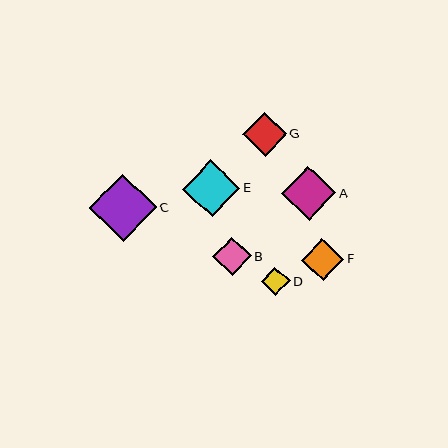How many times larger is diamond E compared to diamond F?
Diamond E is approximately 1.4 times the size of diamond F.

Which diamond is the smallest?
Diamond D is the smallest with a size of approximately 29 pixels.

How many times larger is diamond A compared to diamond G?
Diamond A is approximately 1.2 times the size of diamond G.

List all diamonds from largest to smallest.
From largest to smallest: C, E, A, G, F, B, D.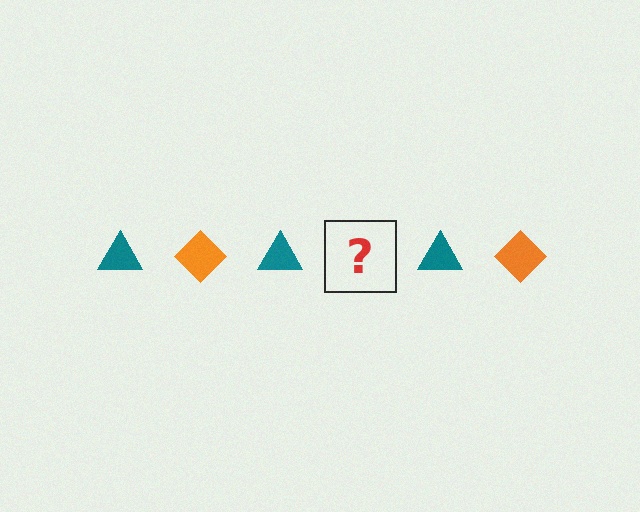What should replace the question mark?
The question mark should be replaced with an orange diamond.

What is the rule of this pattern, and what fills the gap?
The rule is that the pattern alternates between teal triangle and orange diamond. The gap should be filled with an orange diamond.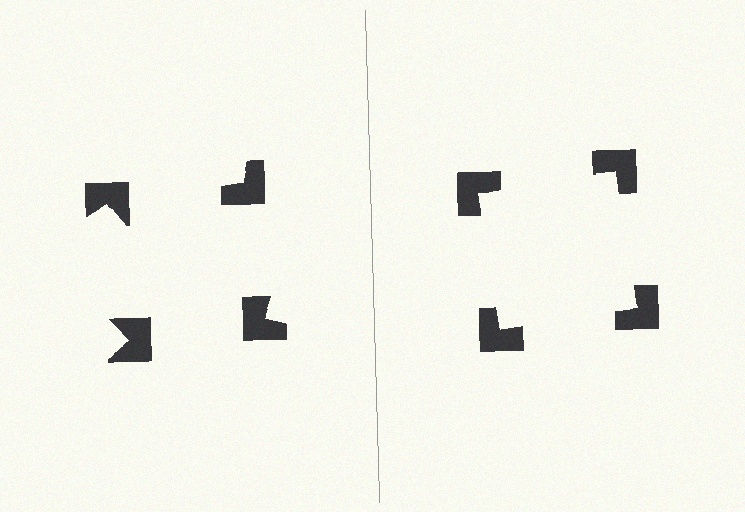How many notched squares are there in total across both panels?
8 — 4 on each side.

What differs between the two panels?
The notched squares are positioned identically on both sides; only the wedge orientations differ. On the right they align to a square; on the left they are misaligned.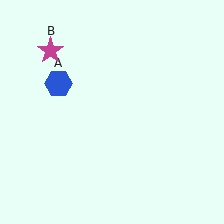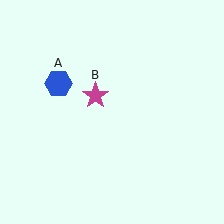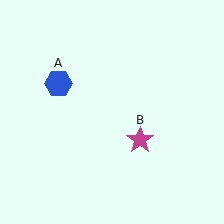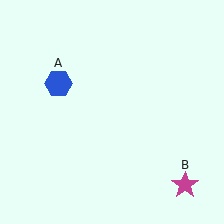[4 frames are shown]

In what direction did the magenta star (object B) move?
The magenta star (object B) moved down and to the right.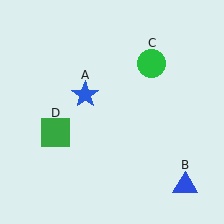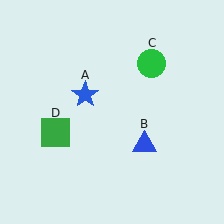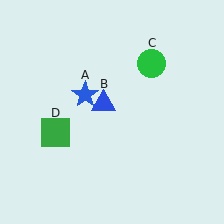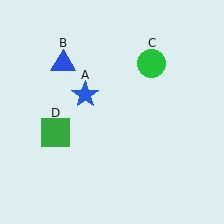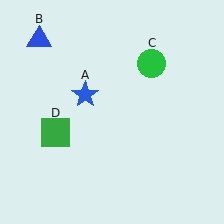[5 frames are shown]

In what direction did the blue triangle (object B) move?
The blue triangle (object B) moved up and to the left.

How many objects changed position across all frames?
1 object changed position: blue triangle (object B).